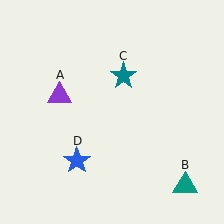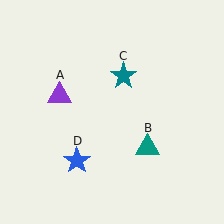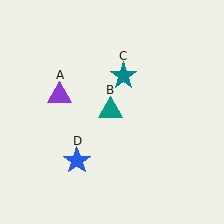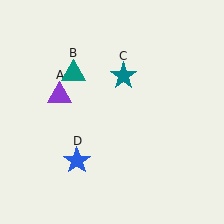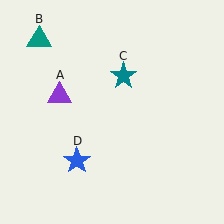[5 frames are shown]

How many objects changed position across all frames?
1 object changed position: teal triangle (object B).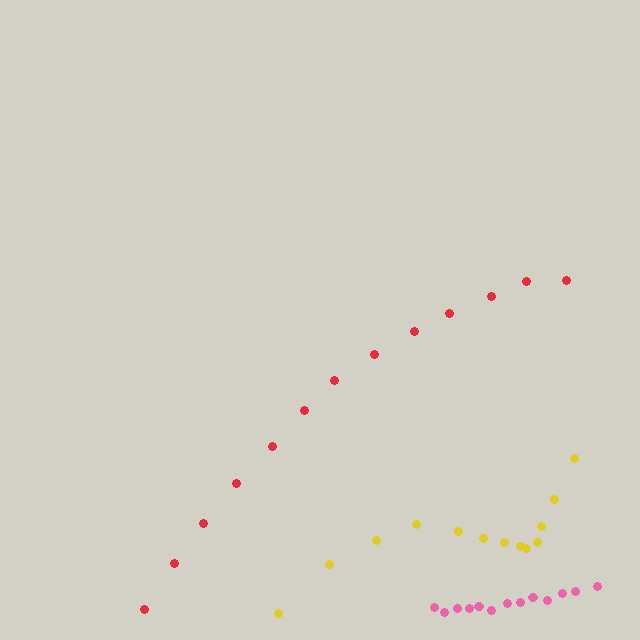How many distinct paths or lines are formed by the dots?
There are 3 distinct paths.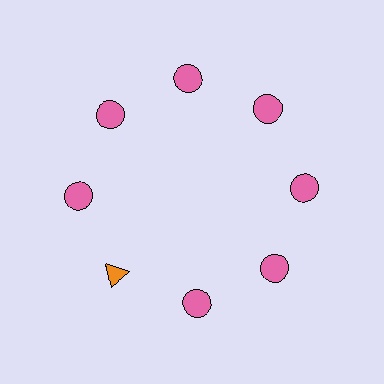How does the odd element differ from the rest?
It differs in both color (orange instead of pink) and shape (triangle instead of circle).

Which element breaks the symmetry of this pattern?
The orange triangle at roughly the 8 o'clock position breaks the symmetry. All other shapes are pink circles.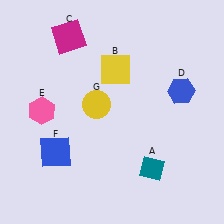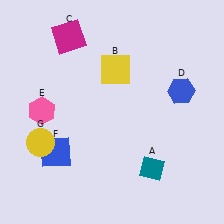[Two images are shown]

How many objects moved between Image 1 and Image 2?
1 object moved between the two images.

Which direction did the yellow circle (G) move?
The yellow circle (G) moved left.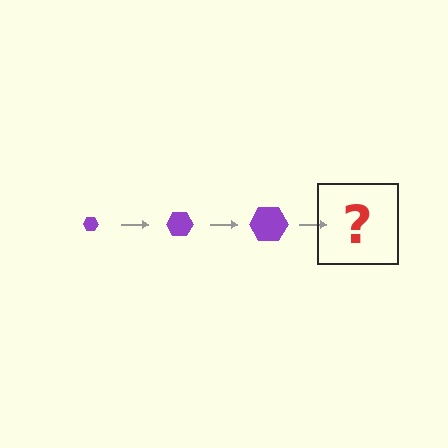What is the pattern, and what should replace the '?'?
The pattern is that the hexagon gets progressively larger each step. The '?' should be a purple hexagon, larger than the previous one.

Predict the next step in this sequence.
The next step is a purple hexagon, larger than the previous one.